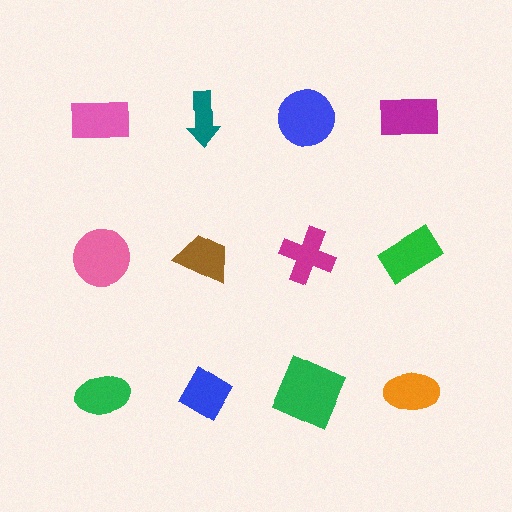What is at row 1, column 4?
A magenta rectangle.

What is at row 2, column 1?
A pink circle.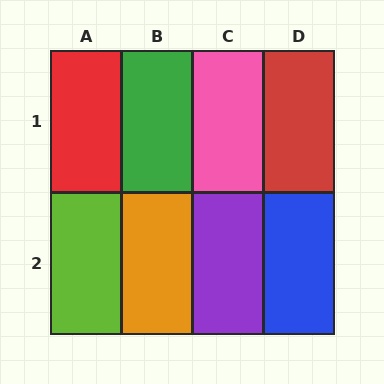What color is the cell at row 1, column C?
Pink.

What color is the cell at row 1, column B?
Green.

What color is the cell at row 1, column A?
Red.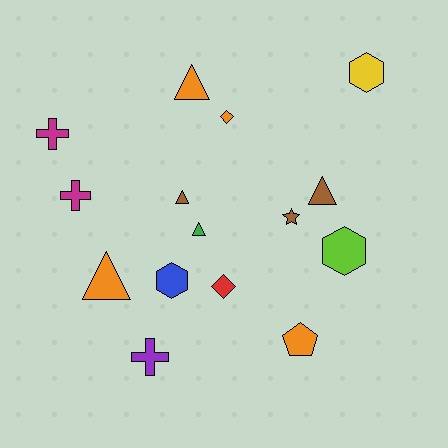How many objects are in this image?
There are 15 objects.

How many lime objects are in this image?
There is 1 lime object.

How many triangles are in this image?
There are 5 triangles.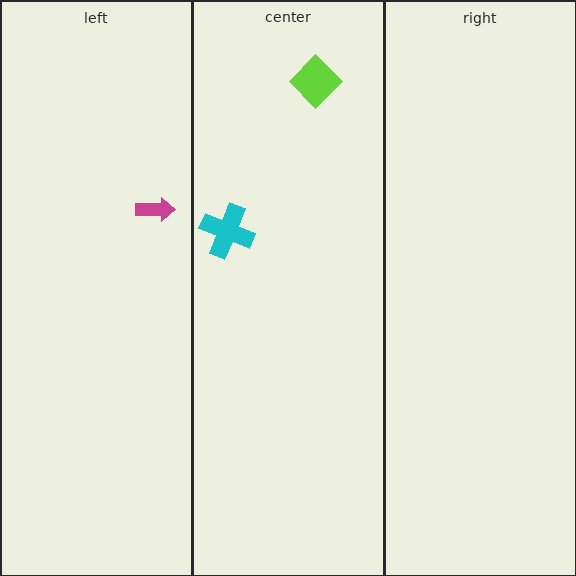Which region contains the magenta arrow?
The left region.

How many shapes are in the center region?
2.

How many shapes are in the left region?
1.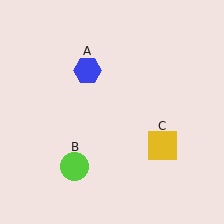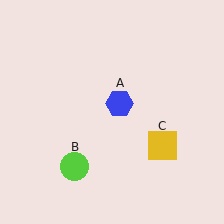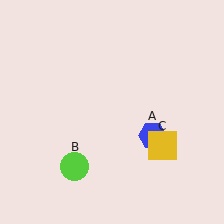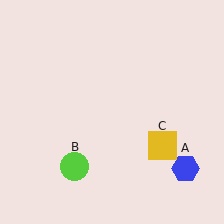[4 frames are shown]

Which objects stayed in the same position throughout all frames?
Lime circle (object B) and yellow square (object C) remained stationary.